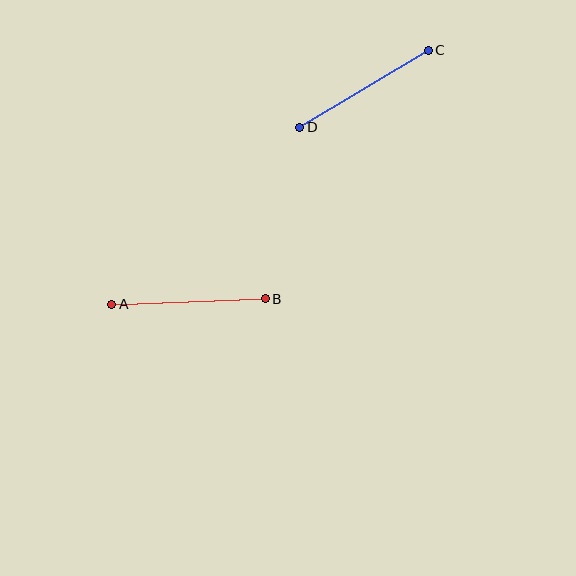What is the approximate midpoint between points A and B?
The midpoint is at approximately (188, 302) pixels.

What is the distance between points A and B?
The distance is approximately 153 pixels.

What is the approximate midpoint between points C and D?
The midpoint is at approximately (364, 89) pixels.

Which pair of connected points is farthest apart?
Points A and B are farthest apart.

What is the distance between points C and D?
The distance is approximately 150 pixels.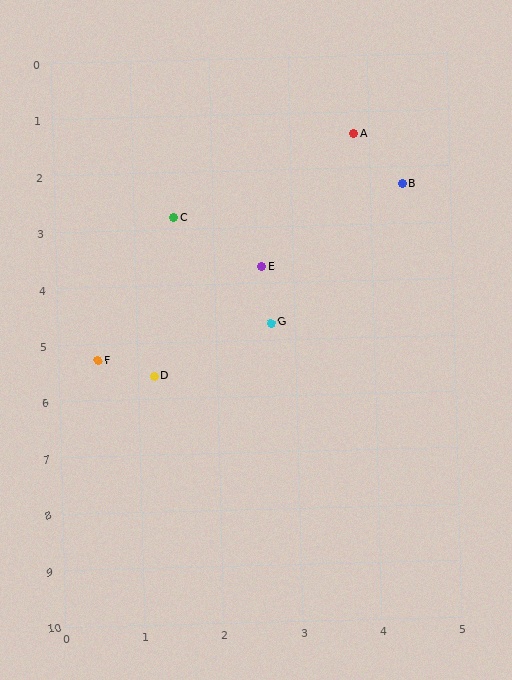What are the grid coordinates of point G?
Point G is at approximately (2.7, 4.7).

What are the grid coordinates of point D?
Point D is at approximately (1.2, 5.6).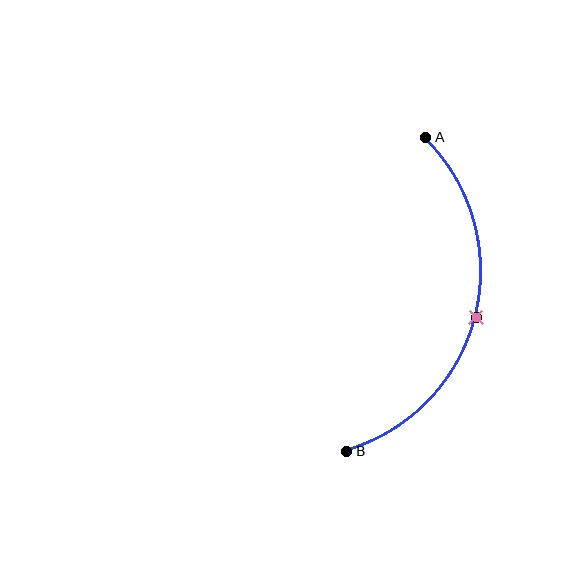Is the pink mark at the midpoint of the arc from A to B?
Yes. The pink mark lies on the arc at equal arc-length from both A and B — it is the arc midpoint.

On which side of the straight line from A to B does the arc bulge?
The arc bulges to the right of the straight line connecting A and B.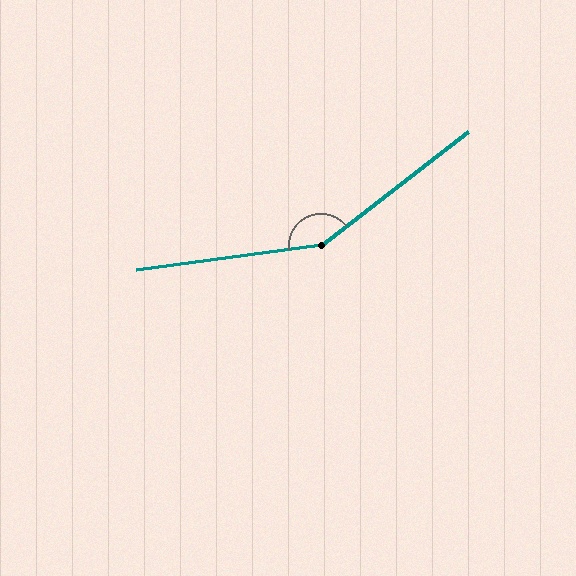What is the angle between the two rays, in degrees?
Approximately 150 degrees.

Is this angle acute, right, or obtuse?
It is obtuse.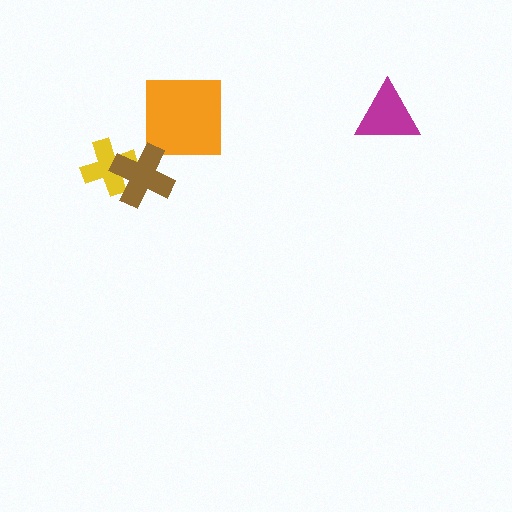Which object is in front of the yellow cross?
The brown cross is in front of the yellow cross.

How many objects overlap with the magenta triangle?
0 objects overlap with the magenta triangle.